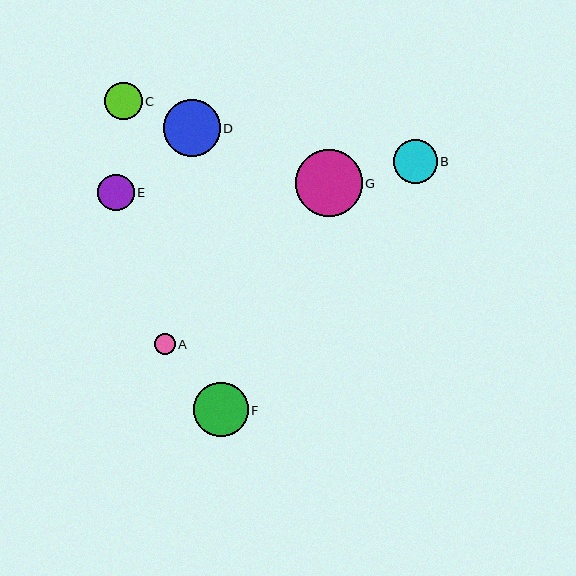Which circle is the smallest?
Circle A is the smallest with a size of approximately 20 pixels.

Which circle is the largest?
Circle G is the largest with a size of approximately 67 pixels.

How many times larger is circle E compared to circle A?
Circle E is approximately 1.8 times the size of circle A.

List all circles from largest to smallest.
From largest to smallest: G, D, F, B, C, E, A.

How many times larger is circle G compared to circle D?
Circle G is approximately 1.2 times the size of circle D.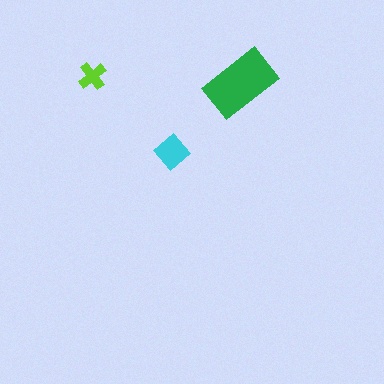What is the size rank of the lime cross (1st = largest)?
3rd.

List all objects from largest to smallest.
The green rectangle, the cyan diamond, the lime cross.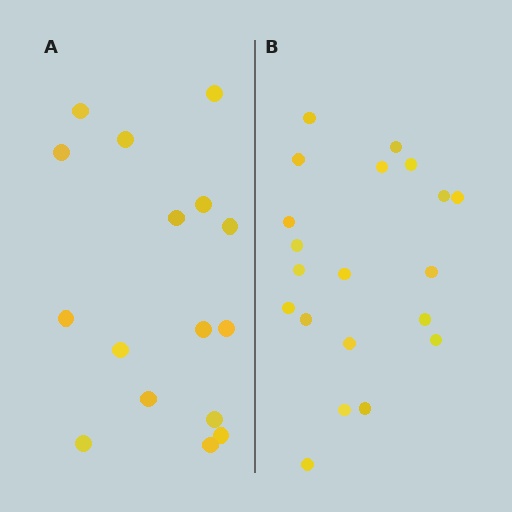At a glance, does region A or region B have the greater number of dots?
Region B (the right region) has more dots.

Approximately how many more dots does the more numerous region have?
Region B has about 4 more dots than region A.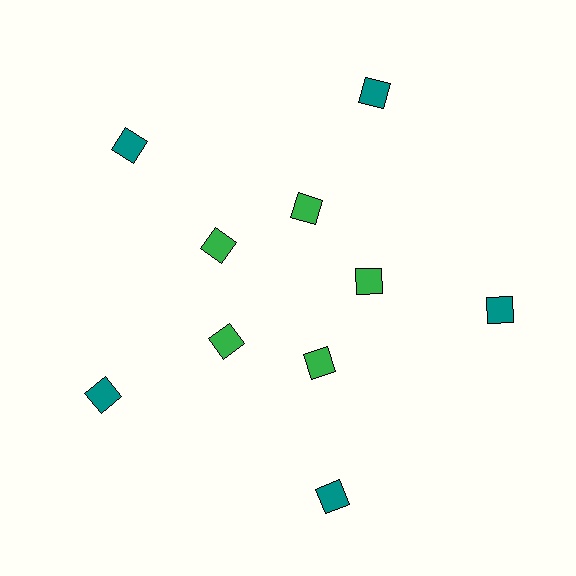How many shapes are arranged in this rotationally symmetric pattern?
There are 10 shapes, arranged in 5 groups of 2.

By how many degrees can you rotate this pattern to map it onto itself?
The pattern maps onto itself every 72 degrees of rotation.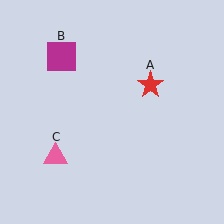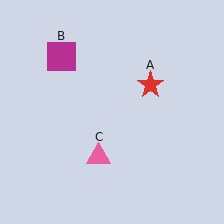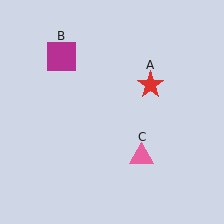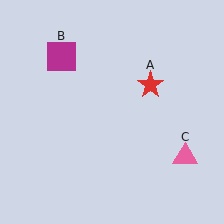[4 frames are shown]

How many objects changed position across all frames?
1 object changed position: pink triangle (object C).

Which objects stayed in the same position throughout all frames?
Red star (object A) and magenta square (object B) remained stationary.